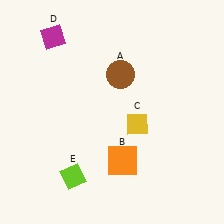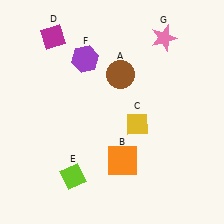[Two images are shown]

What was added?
A purple hexagon (F), a pink star (G) were added in Image 2.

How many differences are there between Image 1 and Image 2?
There are 2 differences between the two images.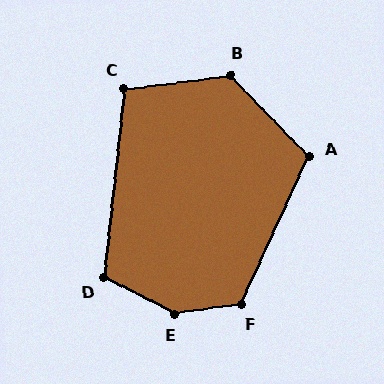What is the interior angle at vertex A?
Approximately 111 degrees (obtuse).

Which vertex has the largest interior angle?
E, at approximately 145 degrees.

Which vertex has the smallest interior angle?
C, at approximately 104 degrees.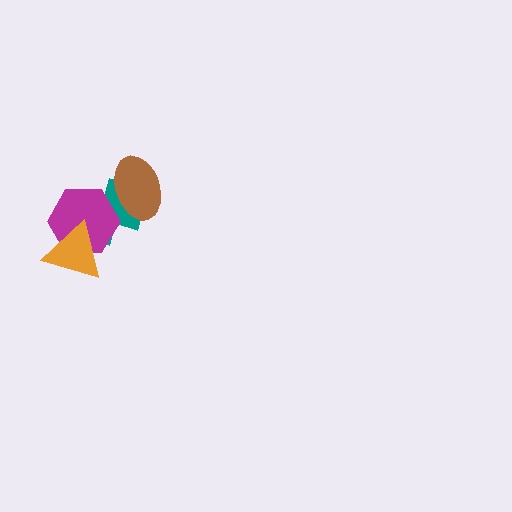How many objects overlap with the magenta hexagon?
2 objects overlap with the magenta hexagon.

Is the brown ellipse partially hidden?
No, no other shape covers it.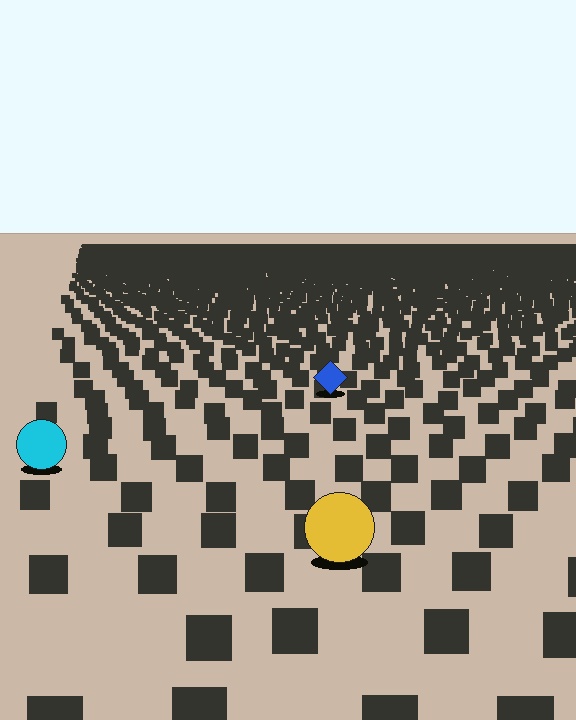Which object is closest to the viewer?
The yellow circle is closest. The texture marks near it are larger and more spread out.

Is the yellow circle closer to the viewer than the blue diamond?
Yes. The yellow circle is closer — you can tell from the texture gradient: the ground texture is coarser near it.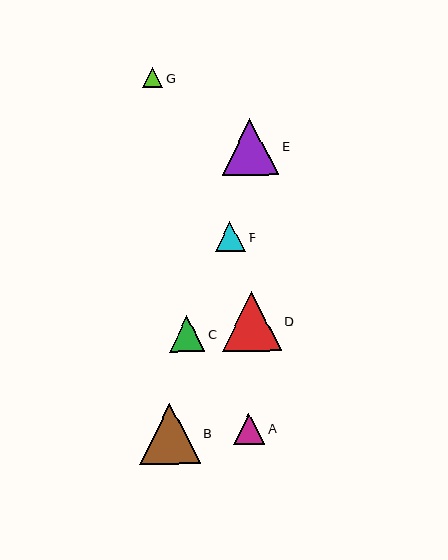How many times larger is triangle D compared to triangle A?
Triangle D is approximately 1.9 times the size of triangle A.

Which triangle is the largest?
Triangle B is the largest with a size of approximately 61 pixels.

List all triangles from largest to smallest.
From largest to smallest: B, D, E, C, A, F, G.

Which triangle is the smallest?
Triangle G is the smallest with a size of approximately 20 pixels.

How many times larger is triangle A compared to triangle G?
Triangle A is approximately 1.5 times the size of triangle G.